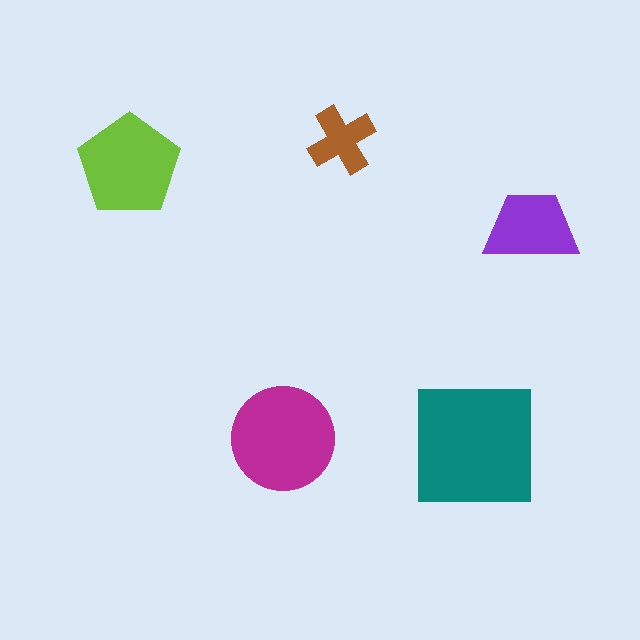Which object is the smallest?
The brown cross.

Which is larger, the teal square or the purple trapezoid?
The teal square.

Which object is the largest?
The teal square.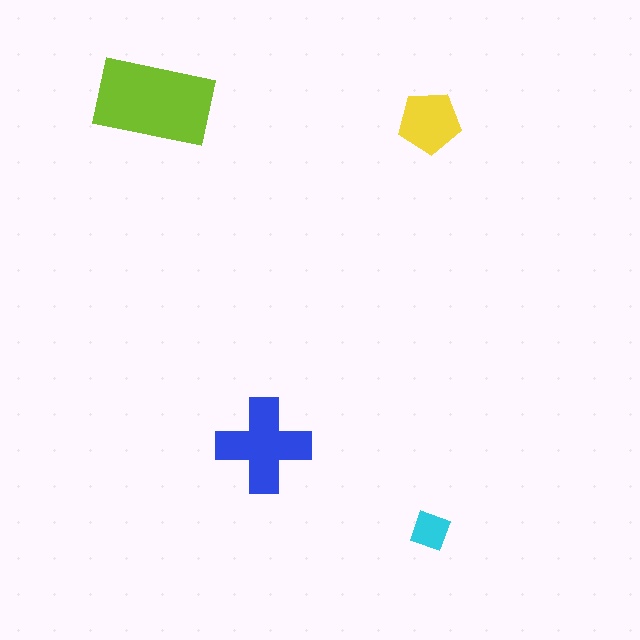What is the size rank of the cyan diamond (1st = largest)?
4th.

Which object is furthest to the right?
The cyan diamond is rightmost.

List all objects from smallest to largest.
The cyan diamond, the yellow pentagon, the blue cross, the lime rectangle.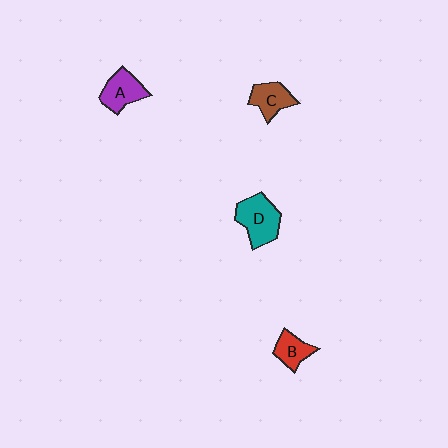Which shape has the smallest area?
Shape B (red).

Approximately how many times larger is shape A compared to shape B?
Approximately 1.3 times.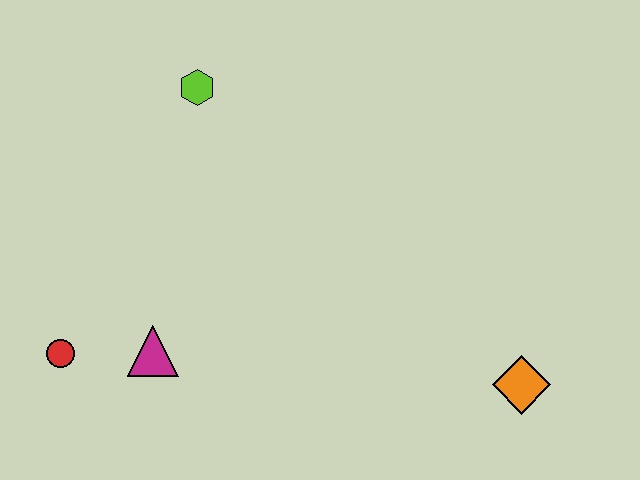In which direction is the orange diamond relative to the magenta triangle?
The orange diamond is to the right of the magenta triangle.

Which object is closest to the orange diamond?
The magenta triangle is closest to the orange diamond.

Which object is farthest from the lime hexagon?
The orange diamond is farthest from the lime hexagon.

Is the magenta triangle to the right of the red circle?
Yes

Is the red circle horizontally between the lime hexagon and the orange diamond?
No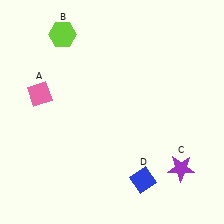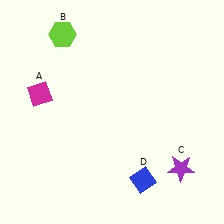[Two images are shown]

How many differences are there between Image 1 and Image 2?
There is 1 difference between the two images.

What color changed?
The diamond (A) changed from pink in Image 1 to magenta in Image 2.